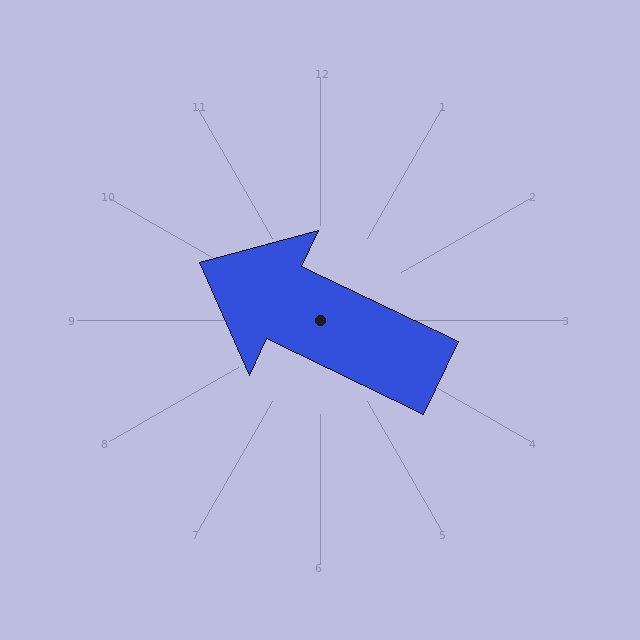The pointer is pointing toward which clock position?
Roughly 10 o'clock.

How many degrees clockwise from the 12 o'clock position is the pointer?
Approximately 296 degrees.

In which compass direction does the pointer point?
Northwest.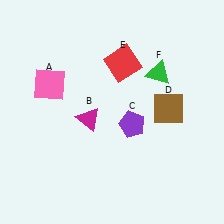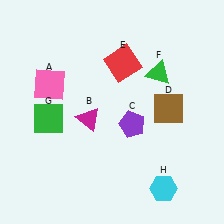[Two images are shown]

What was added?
A green square (G), a cyan hexagon (H) were added in Image 2.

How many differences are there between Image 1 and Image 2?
There are 2 differences between the two images.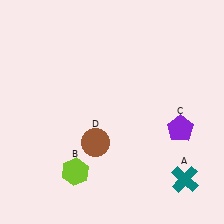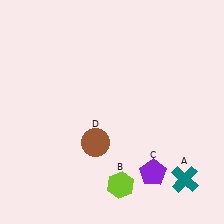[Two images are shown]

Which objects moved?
The objects that moved are: the lime hexagon (B), the purple pentagon (C).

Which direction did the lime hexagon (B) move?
The lime hexagon (B) moved right.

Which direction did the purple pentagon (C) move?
The purple pentagon (C) moved down.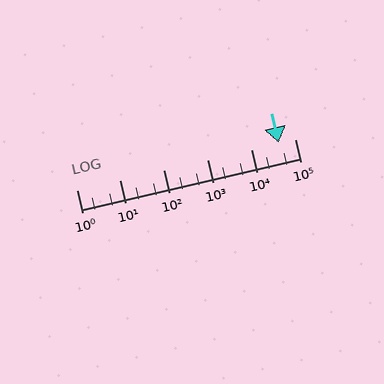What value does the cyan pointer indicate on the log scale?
The pointer indicates approximately 43000.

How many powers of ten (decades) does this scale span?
The scale spans 5 decades, from 1 to 100000.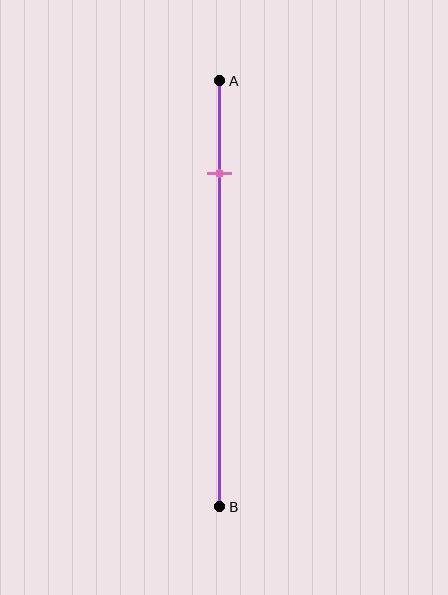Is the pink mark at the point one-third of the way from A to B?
No, the mark is at about 20% from A, not at the 33% one-third point.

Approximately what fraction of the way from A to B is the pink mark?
The pink mark is approximately 20% of the way from A to B.